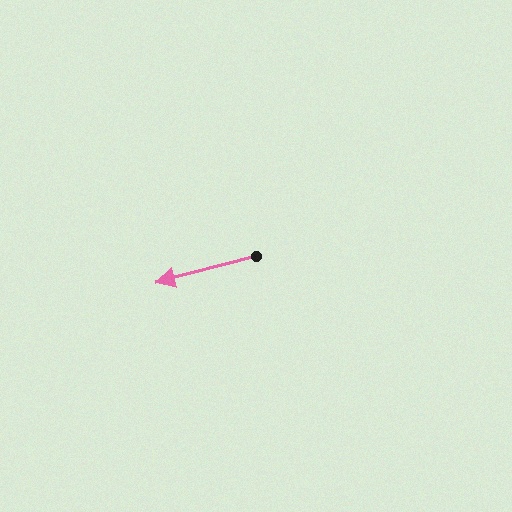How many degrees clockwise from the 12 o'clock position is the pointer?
Approximately 255 degrees.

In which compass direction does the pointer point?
West.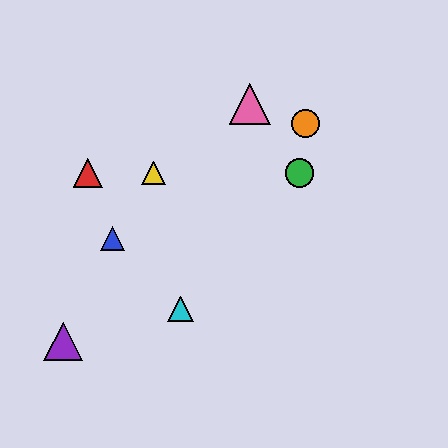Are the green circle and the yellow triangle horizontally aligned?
Yes, both are at y≈173.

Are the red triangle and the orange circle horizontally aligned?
No, the red triangle is at y≈173 and the orange circle is at y≈123.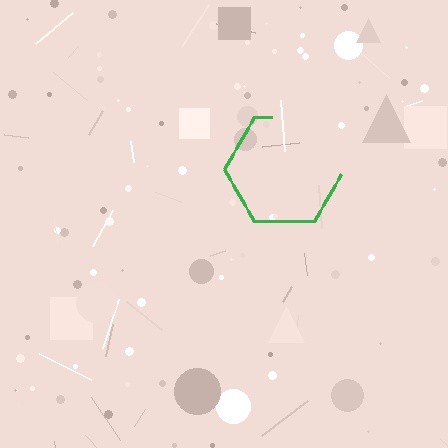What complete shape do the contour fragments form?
The contour fragments form a hexagon.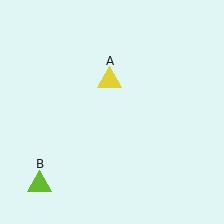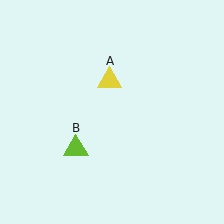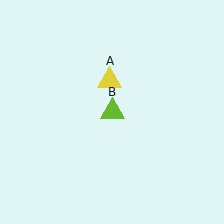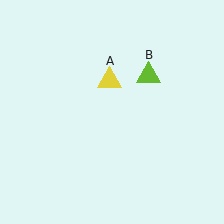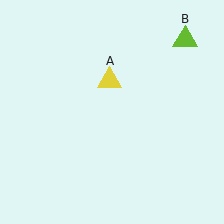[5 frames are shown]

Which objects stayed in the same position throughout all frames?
Yellow triangle (object A) remained stationary.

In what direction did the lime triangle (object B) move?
The lime triangle (object B) moved up and to the right.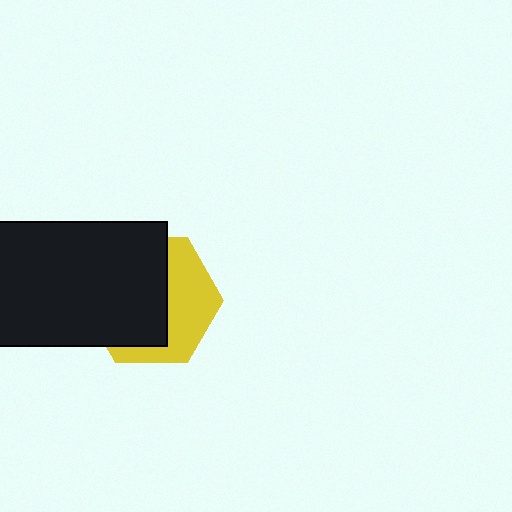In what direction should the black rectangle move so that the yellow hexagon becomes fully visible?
The black rectangle should move left. That is the shortest direction to clear the overlap and leave the yellow hexagon fully visible.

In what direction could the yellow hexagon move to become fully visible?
The yellow hexagon could move right. That would shift it out from behind the black rectangle entirely.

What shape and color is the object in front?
The object in front is a black rectangle.